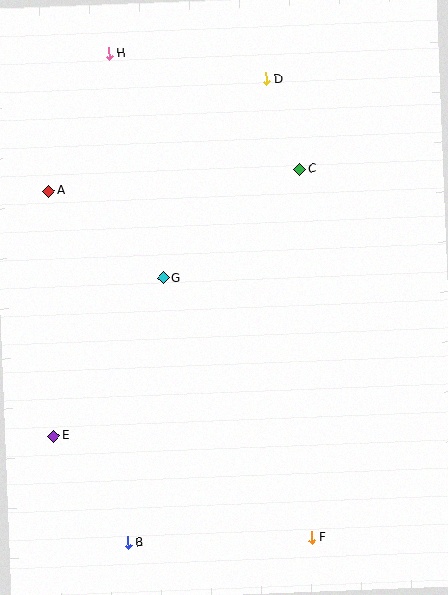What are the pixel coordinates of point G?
Point G is at (163, 278).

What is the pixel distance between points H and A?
The distance between H and A is 150 pixels.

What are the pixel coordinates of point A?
Point A is at (48, 191).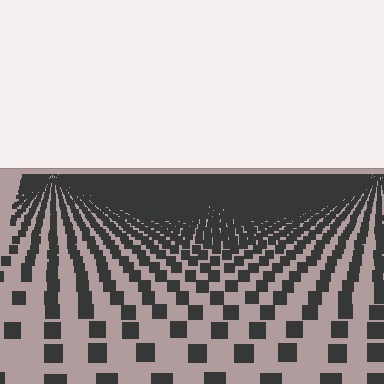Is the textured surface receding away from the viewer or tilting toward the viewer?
The surface is receding away from the viewer. Texture elements get smaller and denser toward the top.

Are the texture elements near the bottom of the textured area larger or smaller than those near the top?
Larger. Near the bottom, elements are closer to the viewer and appear at a bigger on-screen size.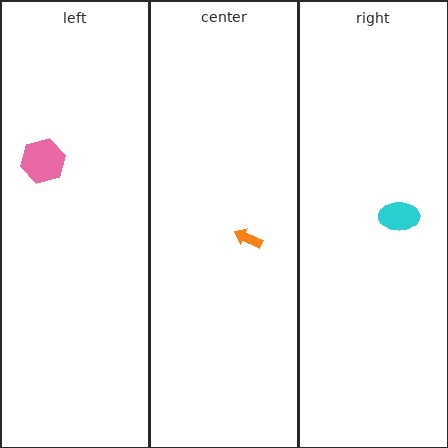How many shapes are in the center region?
1.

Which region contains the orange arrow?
The center region.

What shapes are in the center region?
The orange arrow.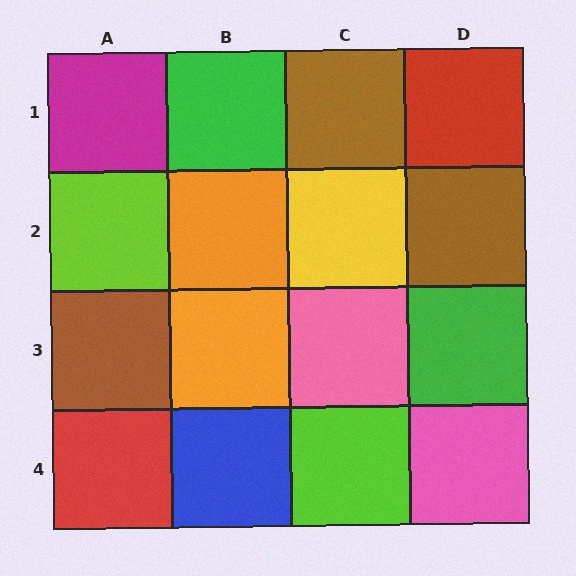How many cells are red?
2 cells are red.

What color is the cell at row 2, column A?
Lime.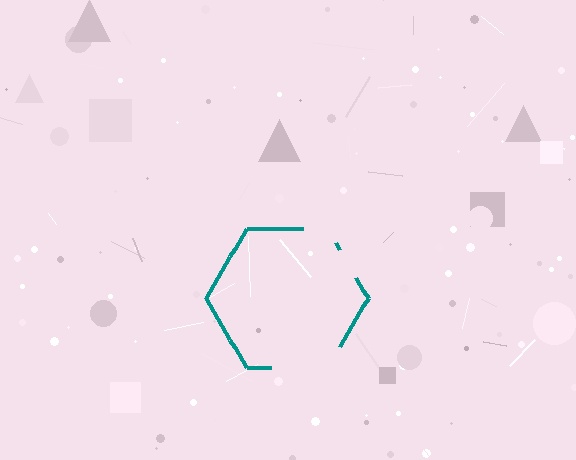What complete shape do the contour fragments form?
The contour fragments form a hexagon.